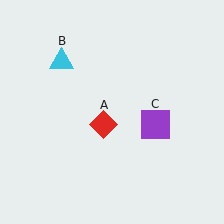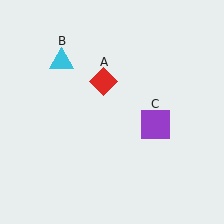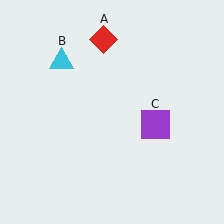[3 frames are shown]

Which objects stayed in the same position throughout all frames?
Cyan triangle (object B) and purple square (object C) remained stationary.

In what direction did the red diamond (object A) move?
The red diamond (object A) moved up.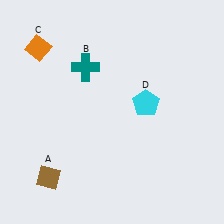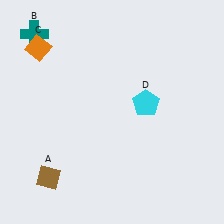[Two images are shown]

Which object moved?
The teal cross (B) moved left.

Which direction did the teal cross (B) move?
The teal cross (B) moved left.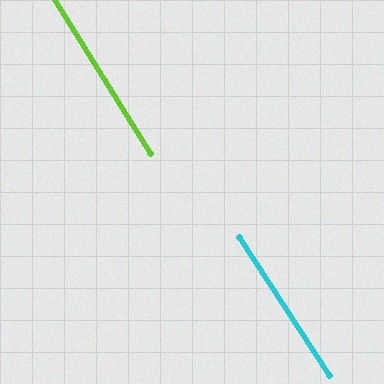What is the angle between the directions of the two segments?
Approximately 1 degree.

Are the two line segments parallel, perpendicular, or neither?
Parallel — their directions differ by only 1.4°.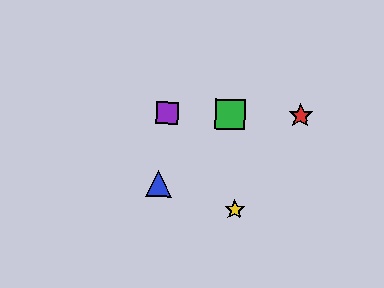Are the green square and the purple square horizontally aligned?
Yes, both are at y≈115.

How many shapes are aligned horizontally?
3 shapes (the red star, the green square, the purple square) are aligned horizontally.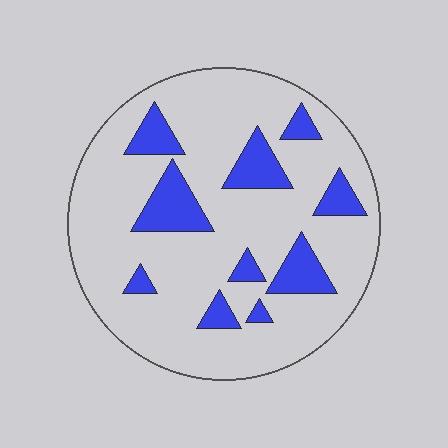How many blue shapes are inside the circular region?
10.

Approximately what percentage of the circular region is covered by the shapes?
Approximately 20%.